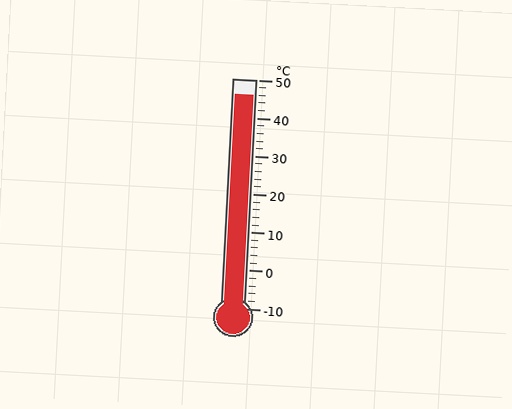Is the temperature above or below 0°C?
The temperature is above 0°C.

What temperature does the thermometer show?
The thermometer shows approximately 46°C.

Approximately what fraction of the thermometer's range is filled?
The thermometer is filled to approximately 95% of its range.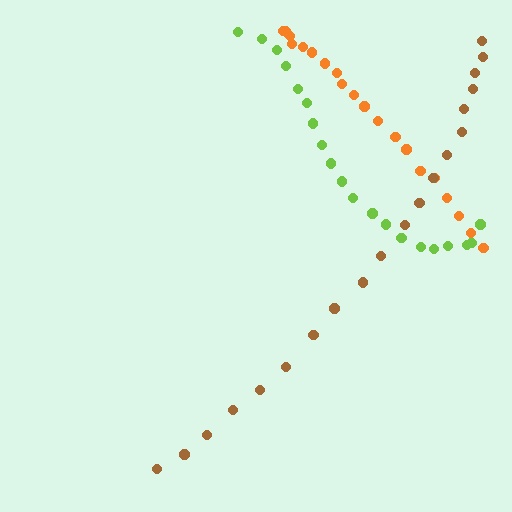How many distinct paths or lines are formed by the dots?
There are 3 distinct paths.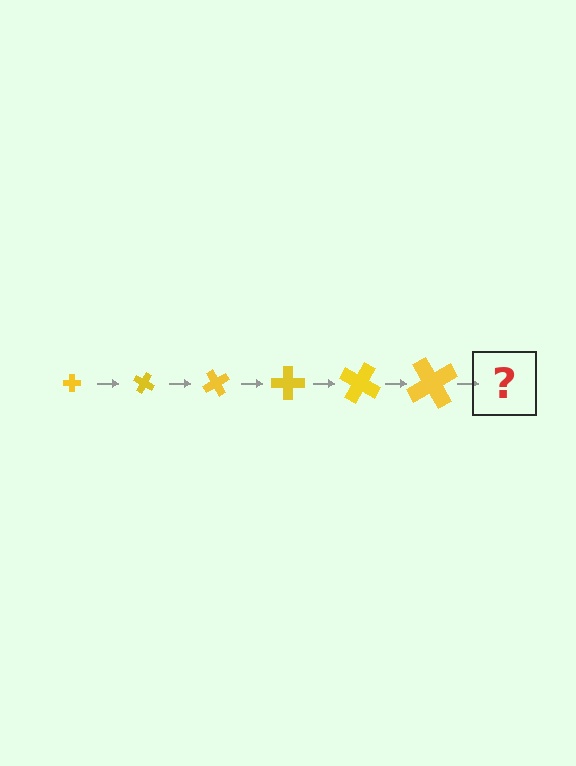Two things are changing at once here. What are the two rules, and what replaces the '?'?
The two rules are that the cross grows larger each step and it rotates 30 degrees each step. The '?' should be a cross, larger than the previous one and rotated 180 degrees from the start.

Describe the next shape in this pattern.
It should be a cross, larger than the previous one and rotated 180 degrees from the start.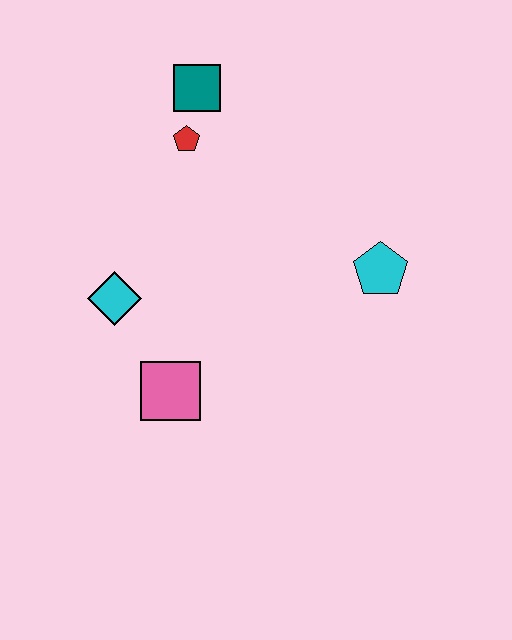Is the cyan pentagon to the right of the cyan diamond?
Yes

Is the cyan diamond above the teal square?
No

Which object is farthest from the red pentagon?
The pink square is farthest from the red pentagon.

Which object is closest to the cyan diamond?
The pink square is closest to the cyan diamond.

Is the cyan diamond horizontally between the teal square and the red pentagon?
No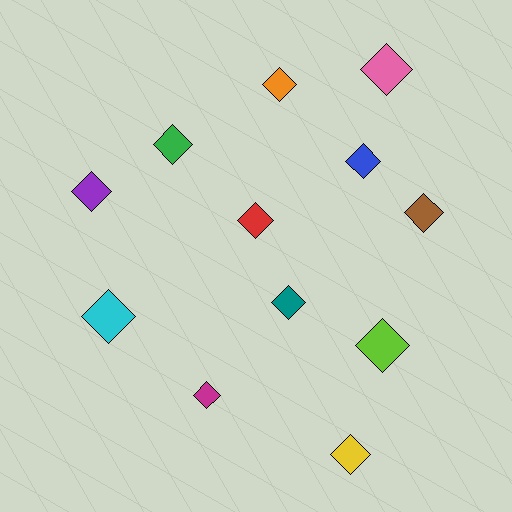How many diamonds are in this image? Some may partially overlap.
There are 12 diamonds.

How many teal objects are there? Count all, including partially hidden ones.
There is 1 teal object.